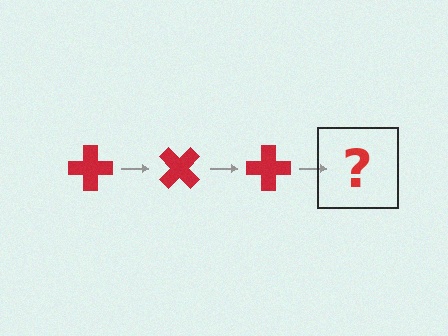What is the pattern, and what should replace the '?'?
The pattern is that the cross rotates 45 degrees each step. The '?' should be a red cross rotated 135 degrees.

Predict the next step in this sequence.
The next step is a red cross rotated 135 degrees.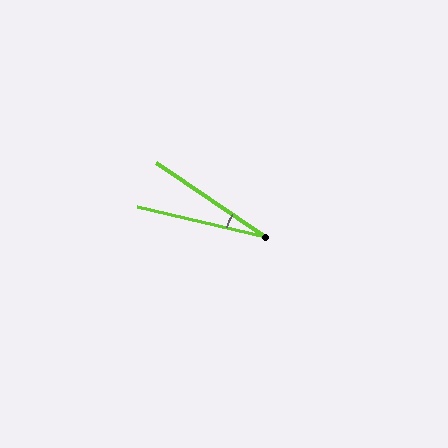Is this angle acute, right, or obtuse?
It is acute.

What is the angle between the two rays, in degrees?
Approximately 21 degrees.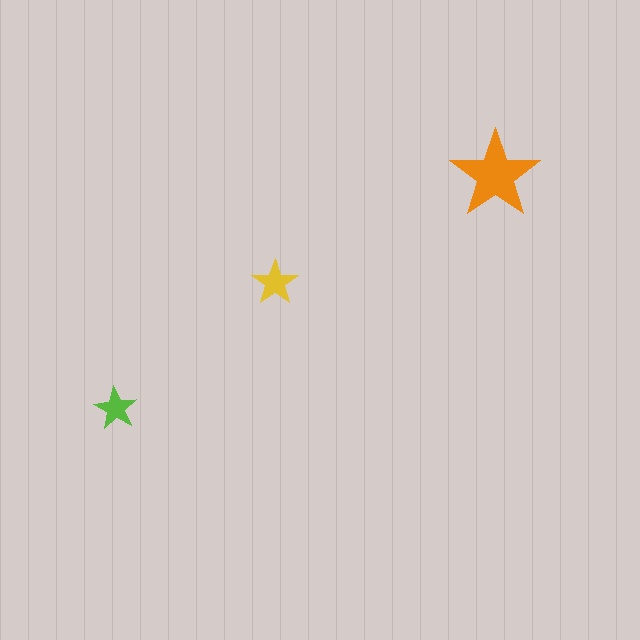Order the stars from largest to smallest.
the orange one, the yellow one, the lime one.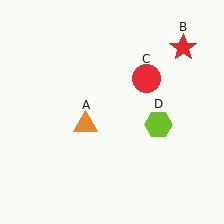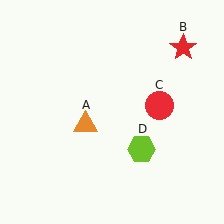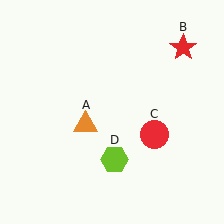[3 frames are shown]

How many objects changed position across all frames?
2 objects changed position: red circle (object C), lime hexagon (object D).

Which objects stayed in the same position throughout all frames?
Orange triangle (object A) and red star (object B) remained stationary.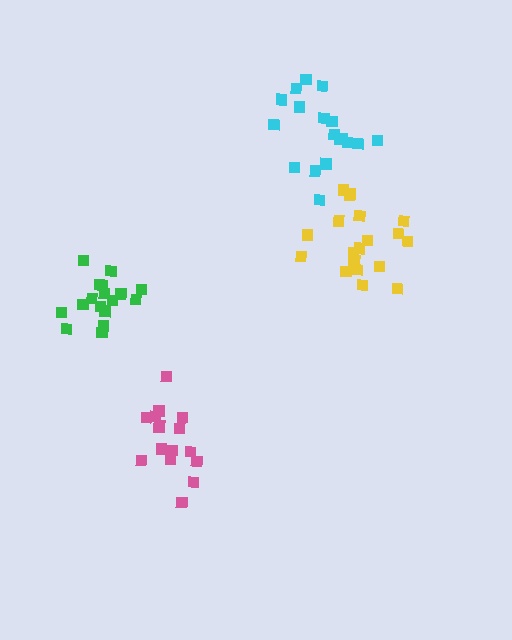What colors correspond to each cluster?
The clusters are colored: pink, cyan, yellow, green.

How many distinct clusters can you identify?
There are 4 distinct clusters.